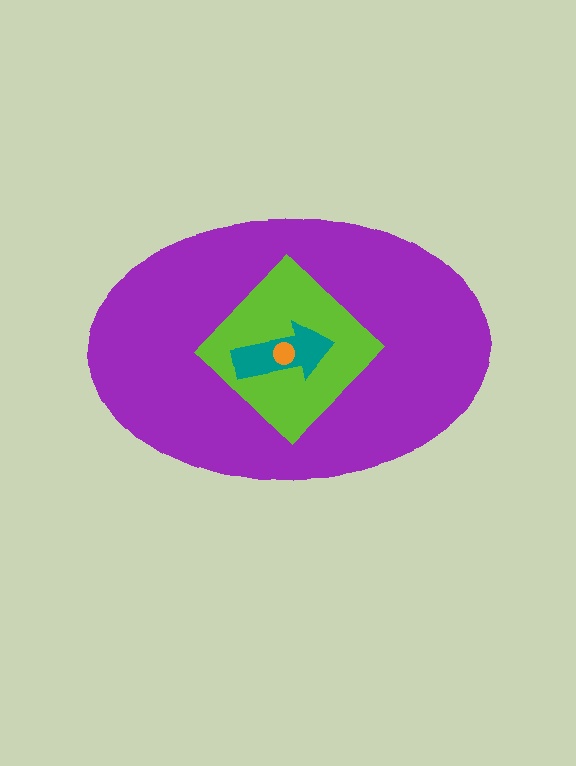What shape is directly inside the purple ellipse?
The lime diamond.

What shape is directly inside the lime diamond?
The teal arrow.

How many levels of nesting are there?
4.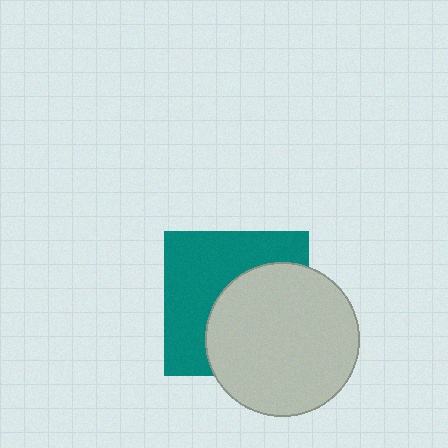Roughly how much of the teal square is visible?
About half of it is visible (roughly 50%).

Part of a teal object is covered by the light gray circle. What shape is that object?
It is a square.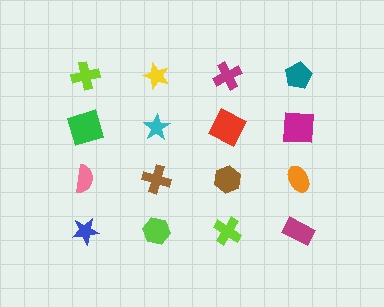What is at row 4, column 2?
A lime hexagon.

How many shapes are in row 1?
4 shapes.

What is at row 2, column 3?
A red square.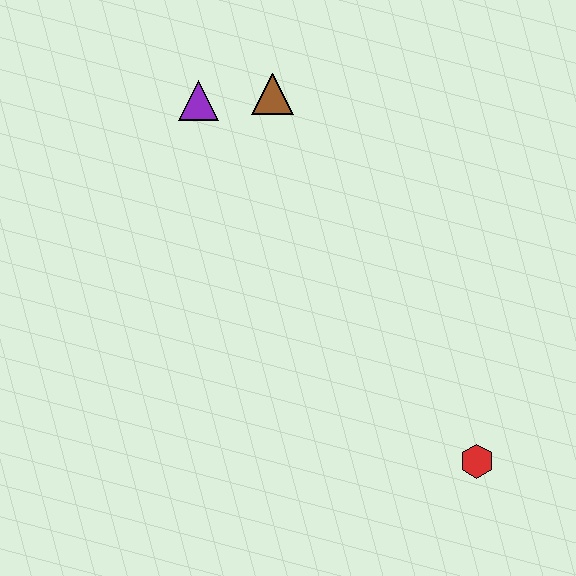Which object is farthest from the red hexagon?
The purple triangle is farthest from the red hexagon.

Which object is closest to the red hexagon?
The brown triangle is closest to the red hexagon.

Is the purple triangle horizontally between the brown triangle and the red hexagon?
No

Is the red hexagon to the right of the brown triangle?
Yes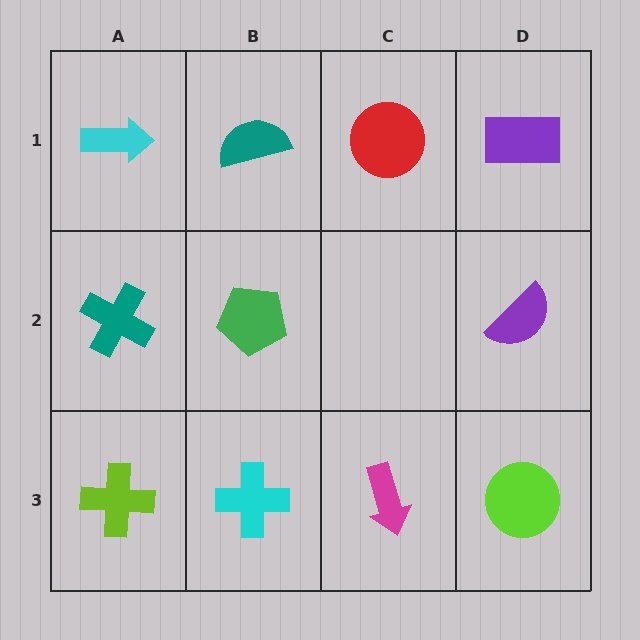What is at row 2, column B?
A green pentagon.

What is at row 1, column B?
A teal semicircle.